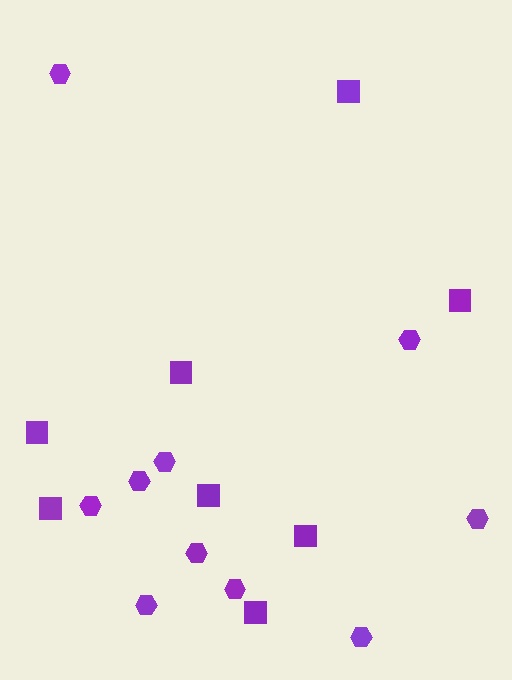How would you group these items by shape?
There are 2 groups: one group of hexagons (10) and one group of squares (8).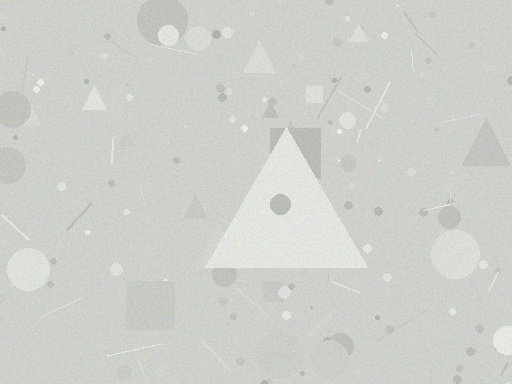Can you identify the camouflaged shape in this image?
The camouflaged shape is a triangle.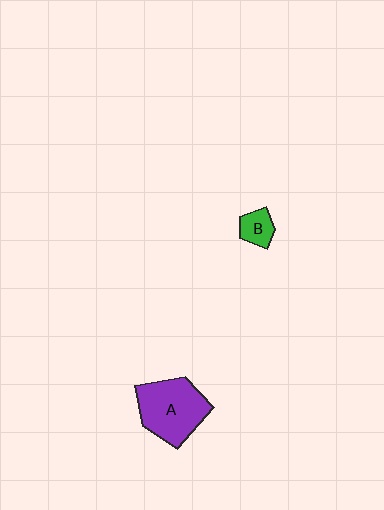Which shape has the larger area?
Shape A (purple).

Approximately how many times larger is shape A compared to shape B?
Approximately 3.4 times.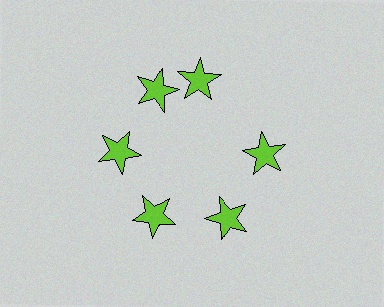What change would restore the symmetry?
The symmetry would be restored by rotating it back into even spacing with its neighbors so that all 6 stars sit at equal angles and equal distance from the center.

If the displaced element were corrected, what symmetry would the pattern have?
It would have 6-fold rotational symmetry — the pattern would map onto itself every 60 degrees.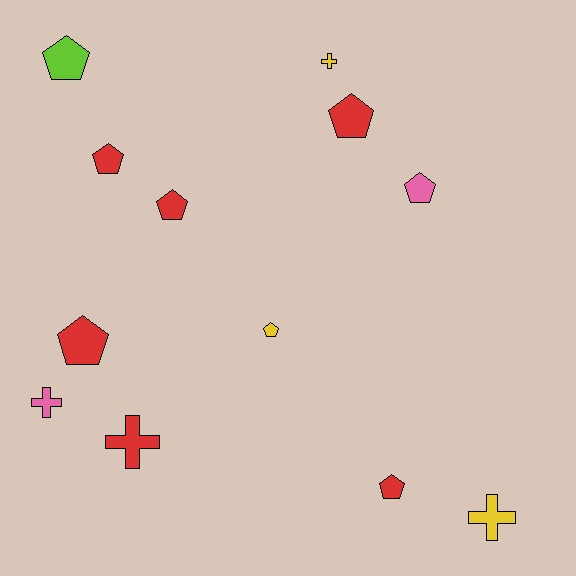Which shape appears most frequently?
Pentagon, with 8 objects.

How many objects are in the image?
There are 12 objects.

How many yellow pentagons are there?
There is 1 yellow pentagon.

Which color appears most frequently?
Red, with 6 objects.